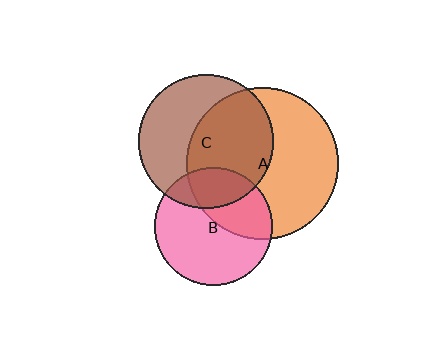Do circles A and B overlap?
Yes.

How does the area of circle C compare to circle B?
Approximately 1.3 times.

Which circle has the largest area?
Circle A (orange).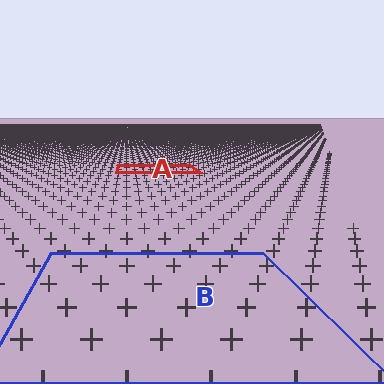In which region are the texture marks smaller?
The texture marks are smaller in region A, because it is farther away.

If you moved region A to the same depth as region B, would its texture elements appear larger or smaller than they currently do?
They would appear larger. At a closer depth, the same texture elements are projected at a bigger on-screen size.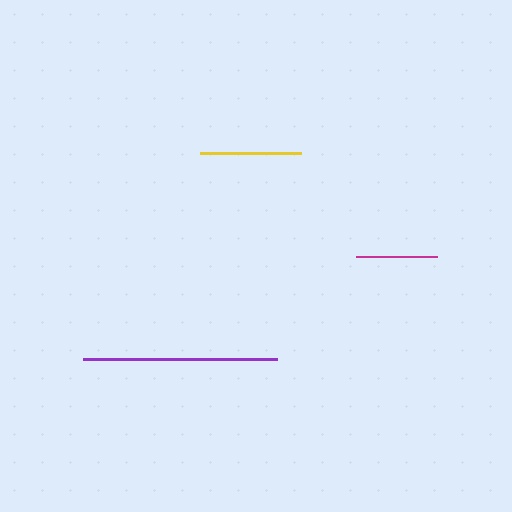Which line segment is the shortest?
The magenta line is the shortest at approximately 81 pixels.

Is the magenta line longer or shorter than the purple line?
The purple line is longer than the magenta line.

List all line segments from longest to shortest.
From longest to shortest: purple, yellow, magenta.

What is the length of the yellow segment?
The yellow segment is approximately 101 pixels long.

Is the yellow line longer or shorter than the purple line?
The purple line is longer than the yellow line.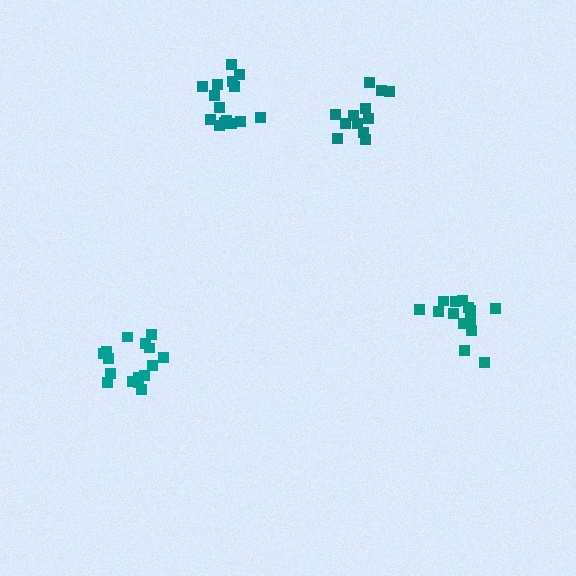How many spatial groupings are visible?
There are 4 spatial groupings.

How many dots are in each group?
Group 1: 14 dots, Group 2: 16 dots, Group 3: 16 dots, Group 4: 12 dots (58 total).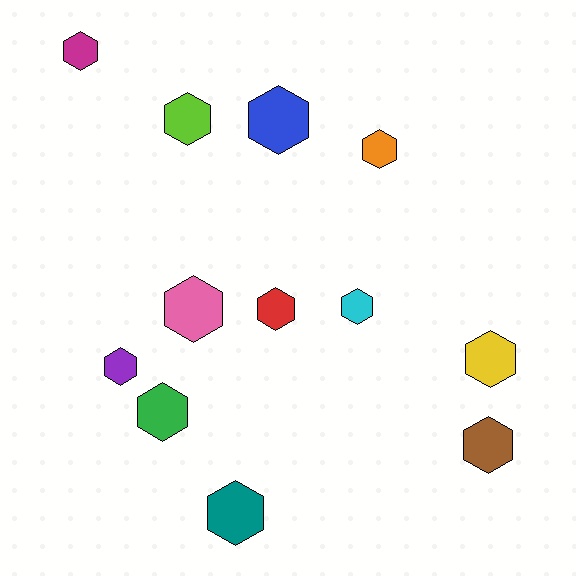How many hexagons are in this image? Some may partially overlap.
There are 12 hexagons.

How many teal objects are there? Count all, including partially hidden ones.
There is 1 teal object.